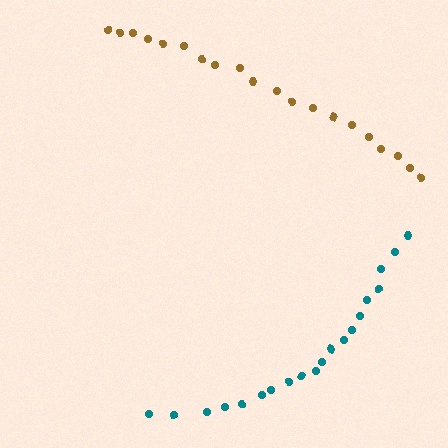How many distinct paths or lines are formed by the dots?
There are 2 distinct paths.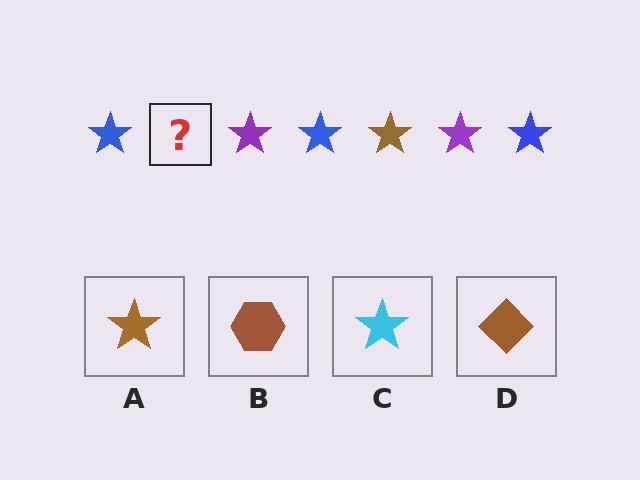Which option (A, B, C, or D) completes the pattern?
A.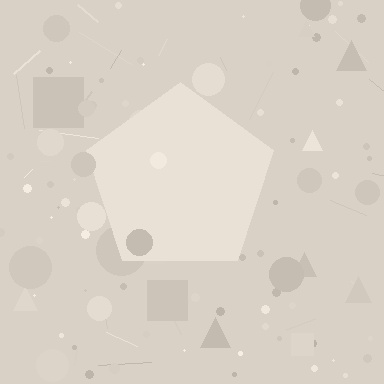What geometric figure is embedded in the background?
A pentagon is embedded in the background.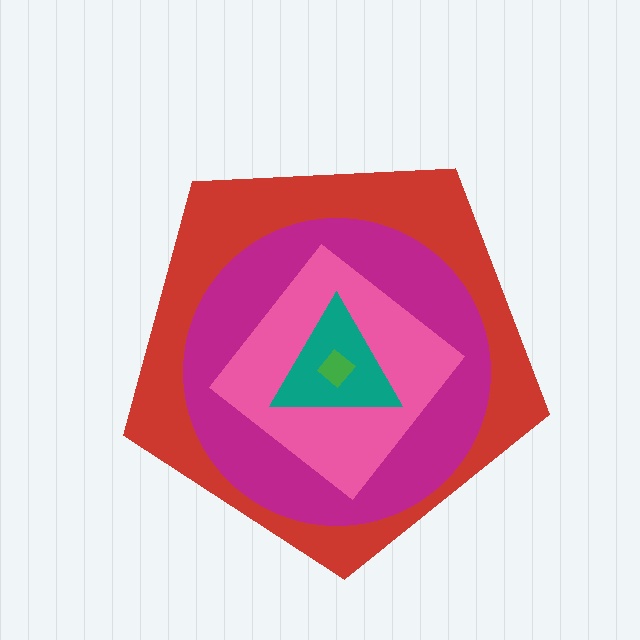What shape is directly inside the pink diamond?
The teal triangle.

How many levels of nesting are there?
5.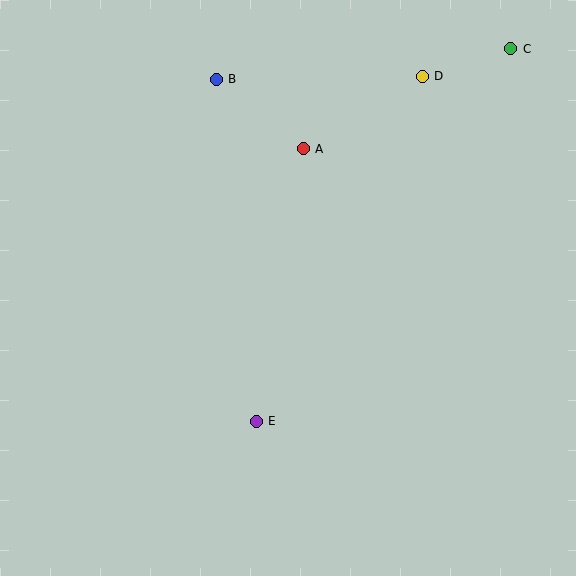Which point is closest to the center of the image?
Point E at (256, 421) is closest to the center.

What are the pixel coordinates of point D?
Point D is at (422, 76).